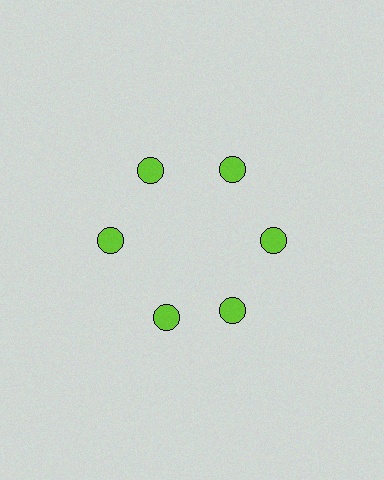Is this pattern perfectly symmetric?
No. The 6 lime circles are arranged in a ring, but one element near the 7 o'clock position is rotated out of alignment along the ring, breaking the 6-fold rotational symmetry.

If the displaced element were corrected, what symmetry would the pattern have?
It would have 6-fold rotational symmetry — the pattern would map onto itself every 60 degrees.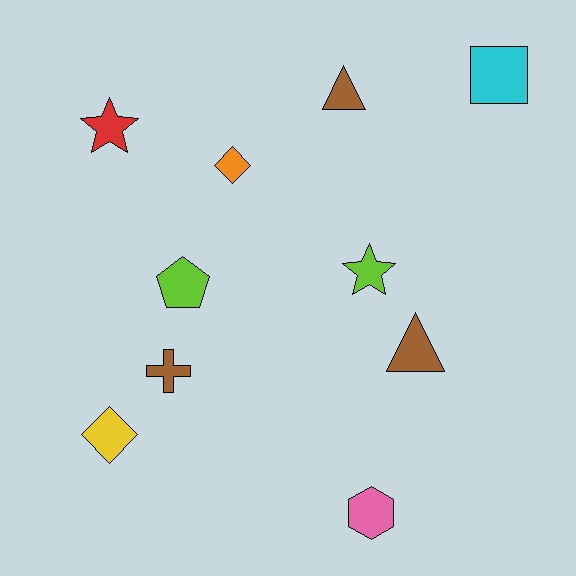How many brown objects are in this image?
There are 3 brown objects.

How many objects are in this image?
There are 10 objects.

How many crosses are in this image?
There is 1 cross.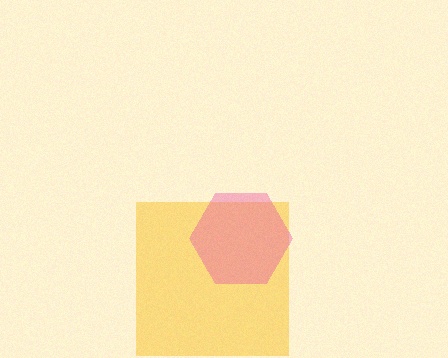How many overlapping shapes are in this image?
There are 2 overlapping shapes in the image.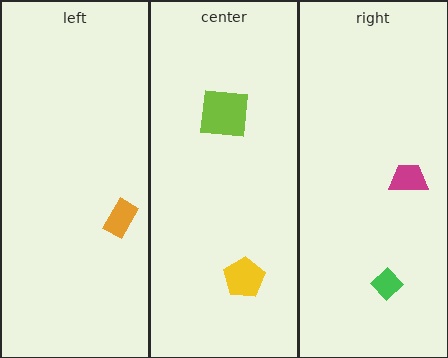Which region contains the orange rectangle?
The left region.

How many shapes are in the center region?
2.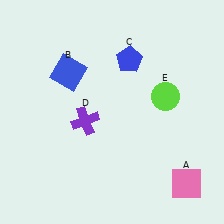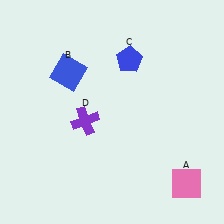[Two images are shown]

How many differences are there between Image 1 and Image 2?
There is 1 difference between the two images.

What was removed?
The lime circle (E) was removed in Image 2.